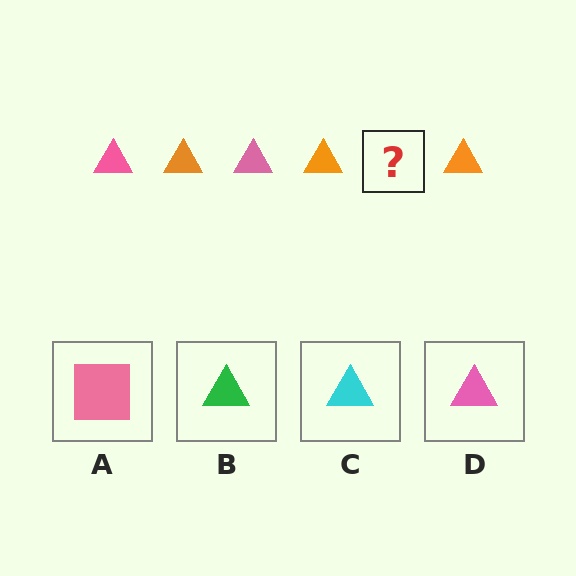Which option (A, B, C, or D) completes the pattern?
D.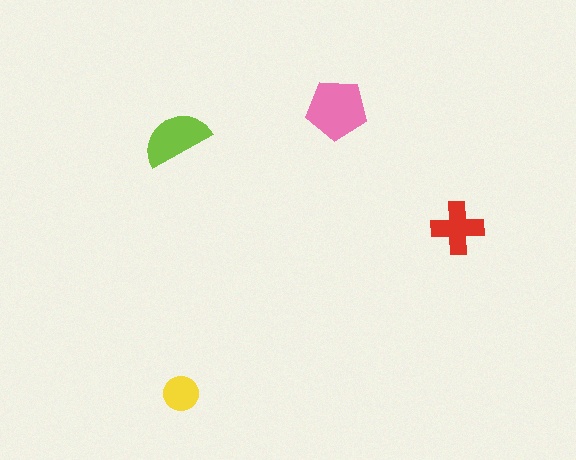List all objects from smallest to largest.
The yellow circle, the red cross, the lime semicircle, the pink pentagon.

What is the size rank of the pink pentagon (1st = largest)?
1st.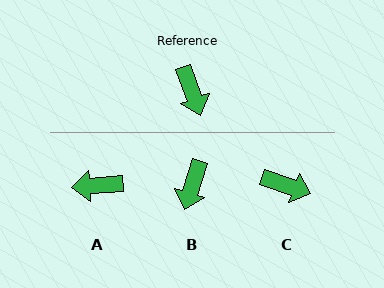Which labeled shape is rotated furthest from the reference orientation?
A, about 106 degrees away.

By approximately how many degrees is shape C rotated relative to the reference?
Approximately 51 degrees counter-clockwise.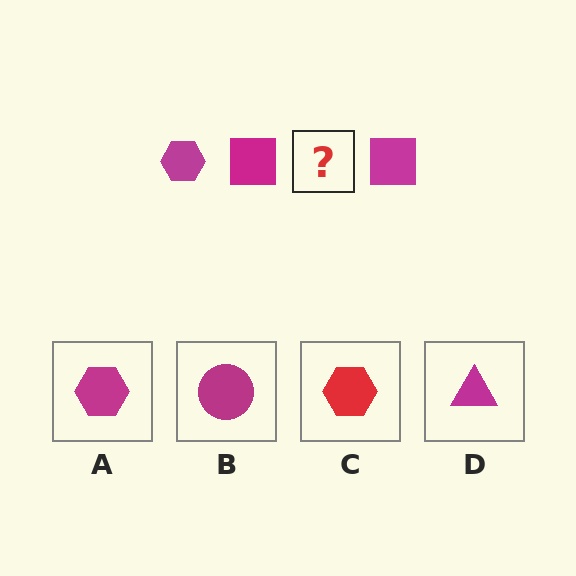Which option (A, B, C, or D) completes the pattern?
A.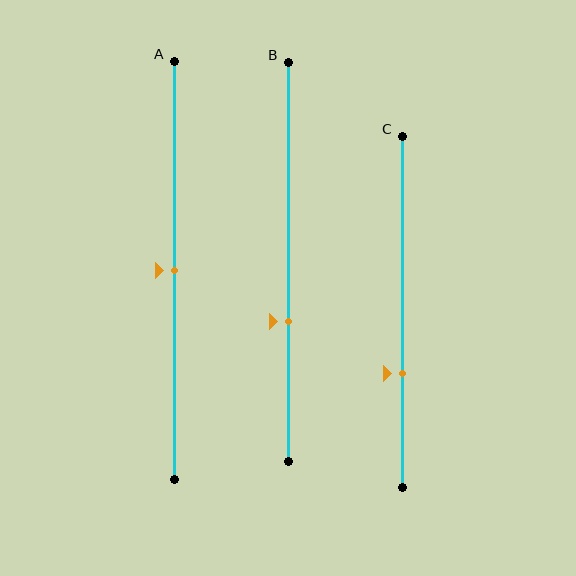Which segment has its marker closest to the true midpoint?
Segment A has its marker closest to the true midpoint.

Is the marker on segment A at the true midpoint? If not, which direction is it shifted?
Yes, the marker on segment A is at the true midpoint.